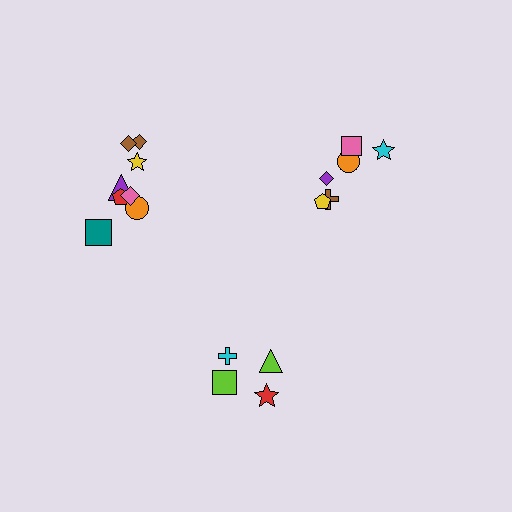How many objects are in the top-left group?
There are 8 objects.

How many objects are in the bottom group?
There are 4 objects.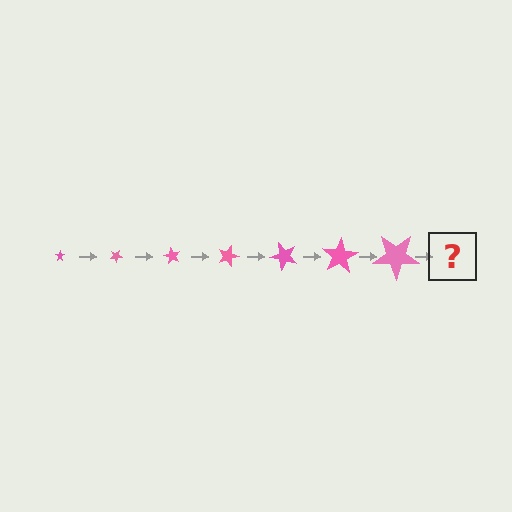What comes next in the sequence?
The next element should be a star, larger than the previous one and rotated 210 degrees from the start.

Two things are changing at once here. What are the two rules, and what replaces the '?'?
The two rules are that the star grows larger each step and it rotates 30 degrees each step. The '?' should be a star, larger than the previous one and rotated 210 degrees from the start.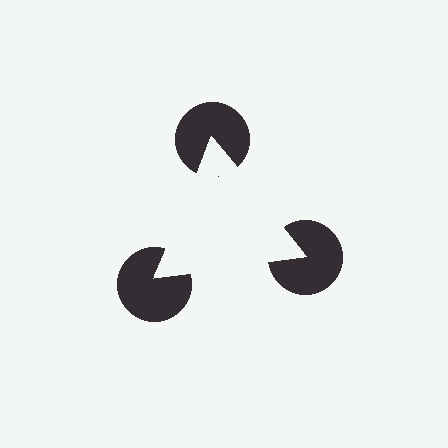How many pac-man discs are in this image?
There are 3 — one at each vertex of the illusory triangle.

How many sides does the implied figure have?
3 sides.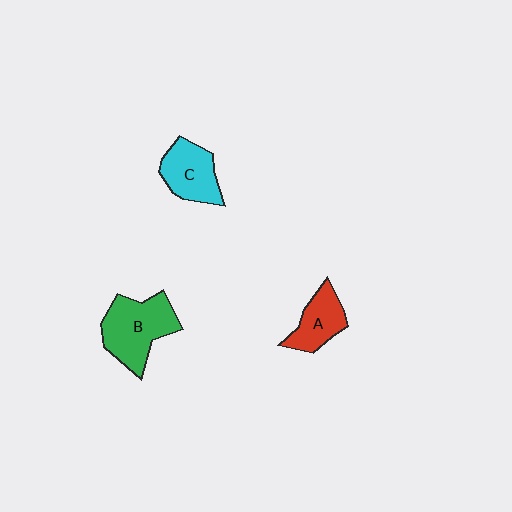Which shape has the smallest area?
Shape A (red).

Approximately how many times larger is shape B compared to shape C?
Approximately 1.4 times.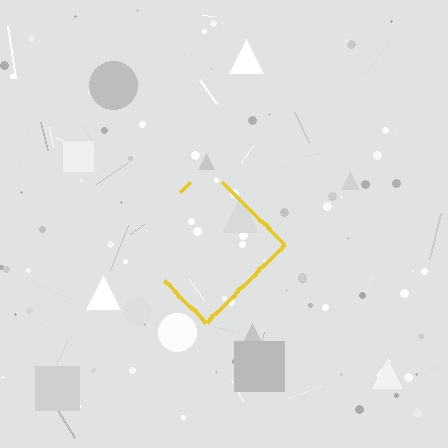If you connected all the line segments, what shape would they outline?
They would outline a diamond.